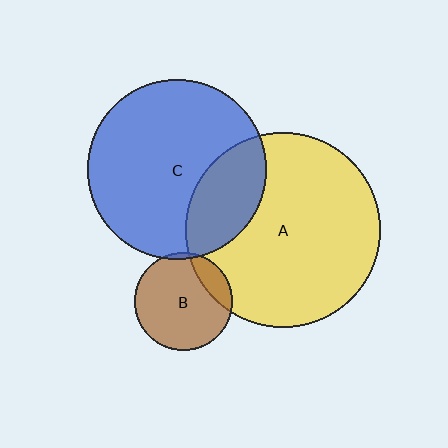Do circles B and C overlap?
Yes.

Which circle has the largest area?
Circle A (yellow).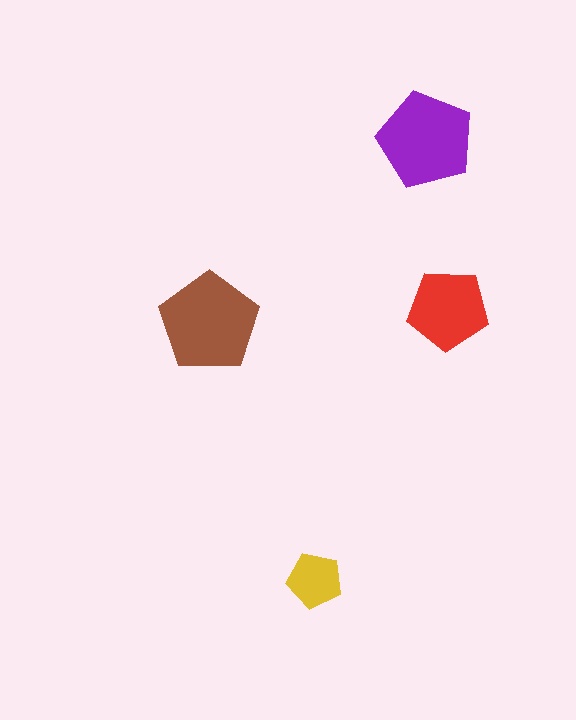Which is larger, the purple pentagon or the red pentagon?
The purple one.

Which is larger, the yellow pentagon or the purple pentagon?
The purple one.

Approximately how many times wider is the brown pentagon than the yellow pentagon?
About 2 times wider.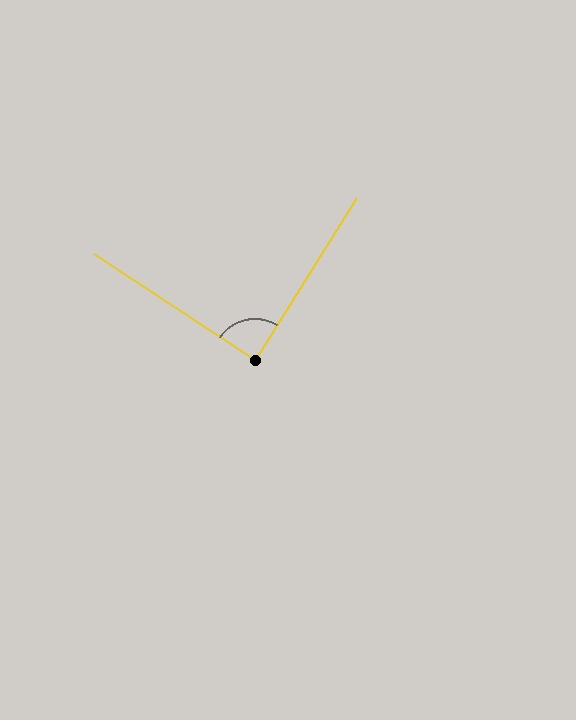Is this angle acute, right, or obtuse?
It is approximately a right angle.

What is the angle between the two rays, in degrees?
Approximately 89 degrees.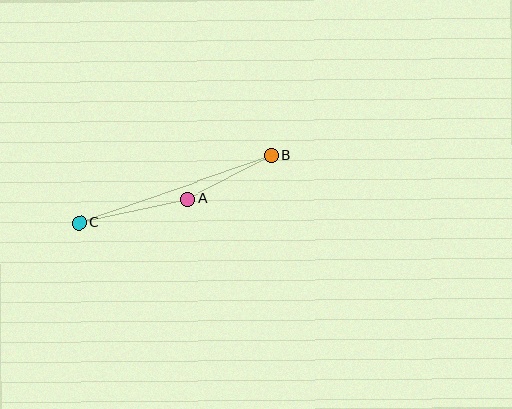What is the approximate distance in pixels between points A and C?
The distance between A and C is approximately 111 pixels.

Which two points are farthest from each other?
Points B and C are farthest from each other.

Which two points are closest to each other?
Points A and B are closest to each other.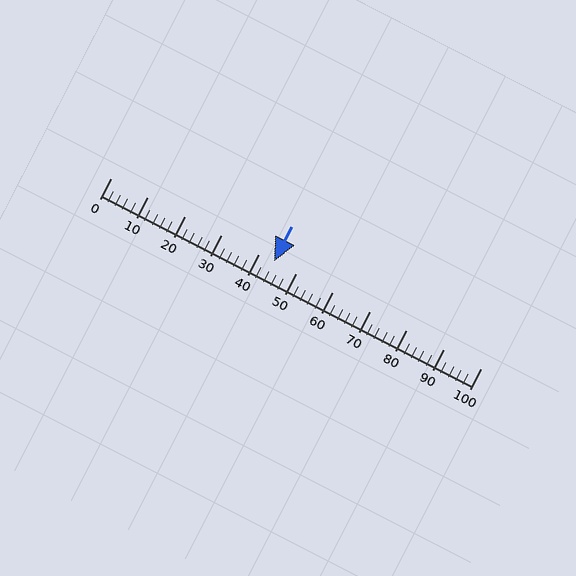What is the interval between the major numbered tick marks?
The major tick marks are spaced 10 units apart.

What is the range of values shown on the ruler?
The ruler shows values from 0 to 100.